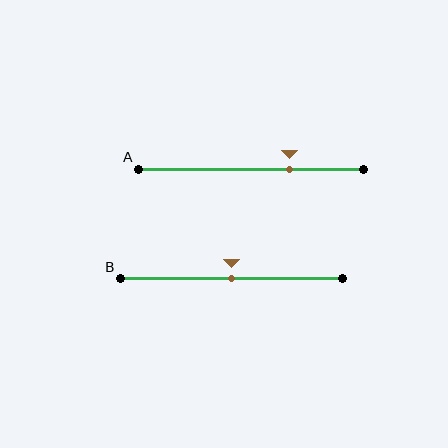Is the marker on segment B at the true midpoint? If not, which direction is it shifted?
Yes, the marker on segment B is at the true midpoint.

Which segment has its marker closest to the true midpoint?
Segment B has its marker closest to the true midpoint.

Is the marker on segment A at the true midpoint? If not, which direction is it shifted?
No, the marker on segment A is shifted to the right by about 17% of the segment length.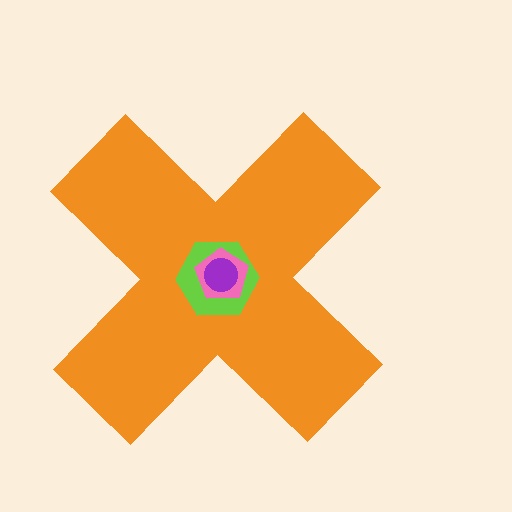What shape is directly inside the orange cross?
The lime hexagon.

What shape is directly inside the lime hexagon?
The pink pentagon.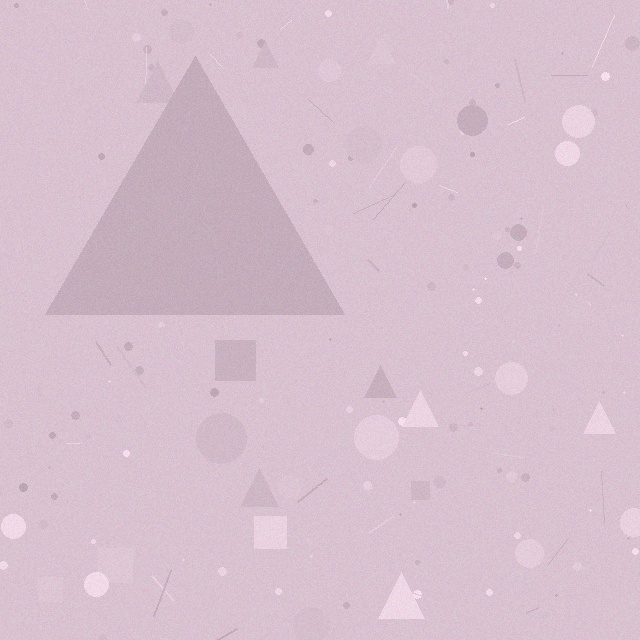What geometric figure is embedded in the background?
A triangle is embedded in the background.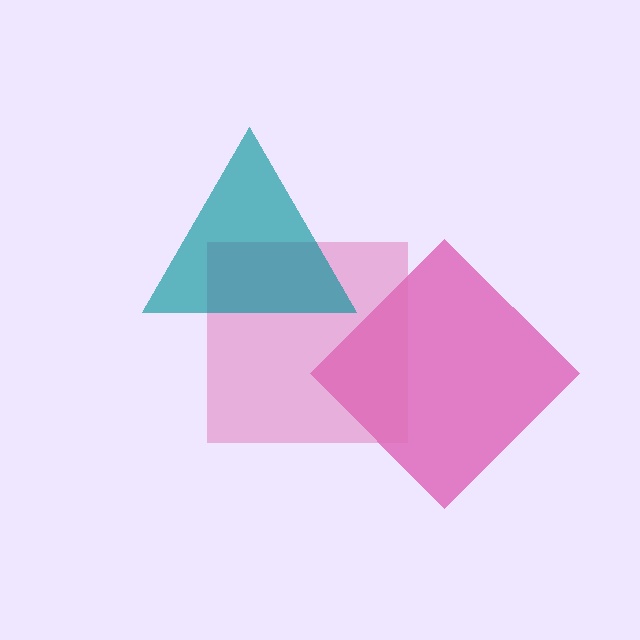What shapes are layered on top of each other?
The layered shapes are: a magenta diamond, a pink square, a teal triangle.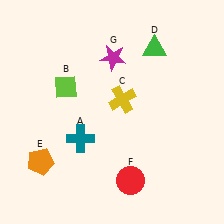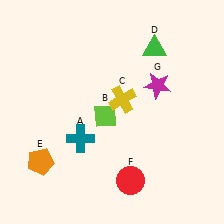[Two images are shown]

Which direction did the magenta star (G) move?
The magenta star (G) moved right.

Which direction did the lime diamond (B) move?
The lime diamond (B) moved right.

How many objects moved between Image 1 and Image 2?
2 objects moved between the two images.